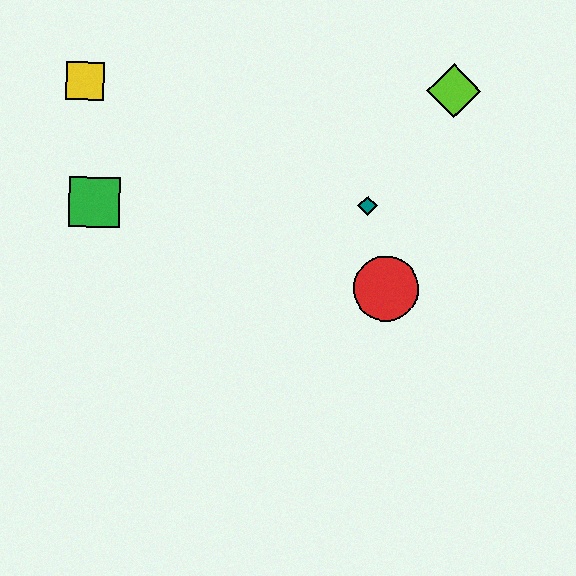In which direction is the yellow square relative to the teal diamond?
The yellow square is to the left of the teal diamond.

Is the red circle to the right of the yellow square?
Yes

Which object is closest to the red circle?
The teal diamond is closest to the red circle.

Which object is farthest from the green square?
The lime diamond is farthest from the green square.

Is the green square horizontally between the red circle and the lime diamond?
No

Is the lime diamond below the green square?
No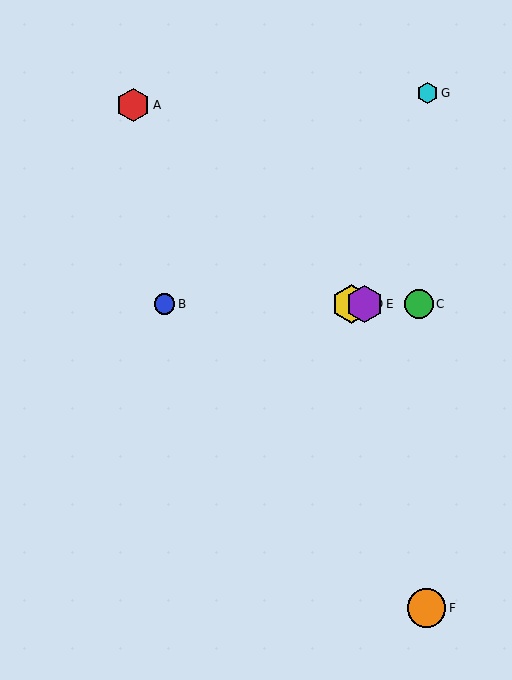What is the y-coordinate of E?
Object E is at y≈304.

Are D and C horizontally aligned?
Yes, both are at y≈304.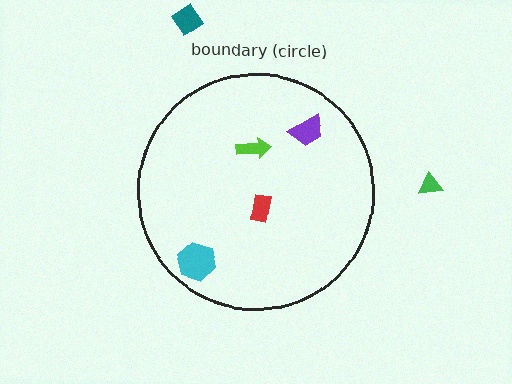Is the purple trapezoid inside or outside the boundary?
Inside.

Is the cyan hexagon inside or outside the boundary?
Inside.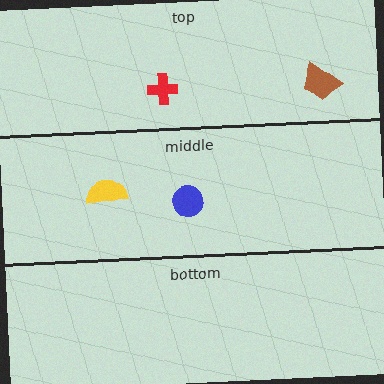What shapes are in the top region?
The red cross, the brown trapezoid.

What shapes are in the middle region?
The blue circle, the yellow semicircle.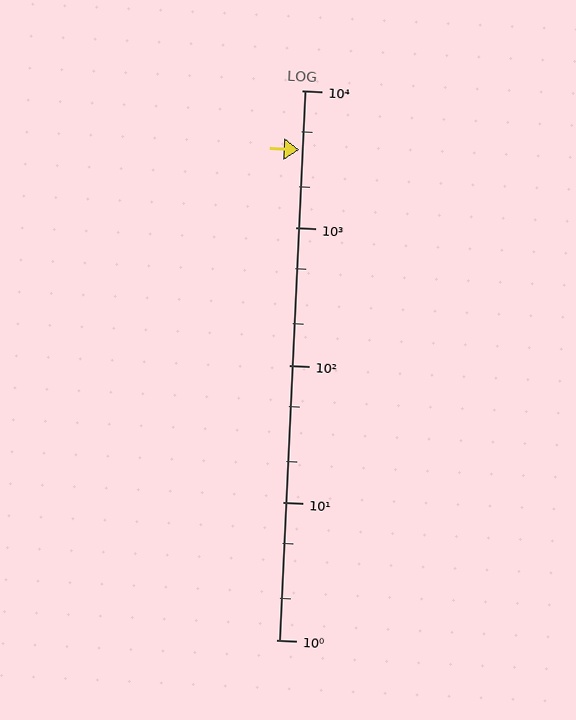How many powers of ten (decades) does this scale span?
The scale spans 4 decades, from 1 to 10000.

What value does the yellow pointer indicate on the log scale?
The pointer indicates approximately 3700.